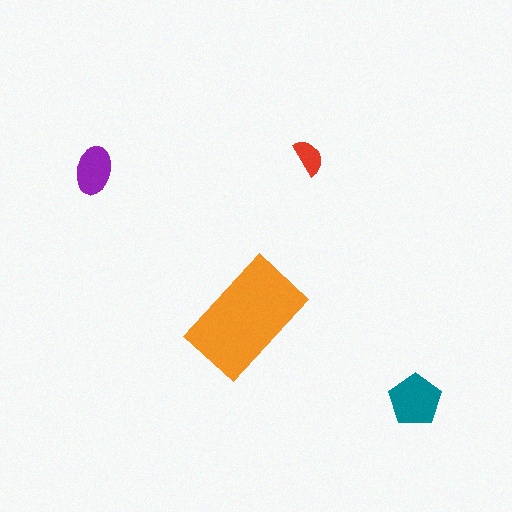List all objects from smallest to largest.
The red semicircle, the purple ellipse, the teal pentagon, the orange rectangle.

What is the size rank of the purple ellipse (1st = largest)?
3rd.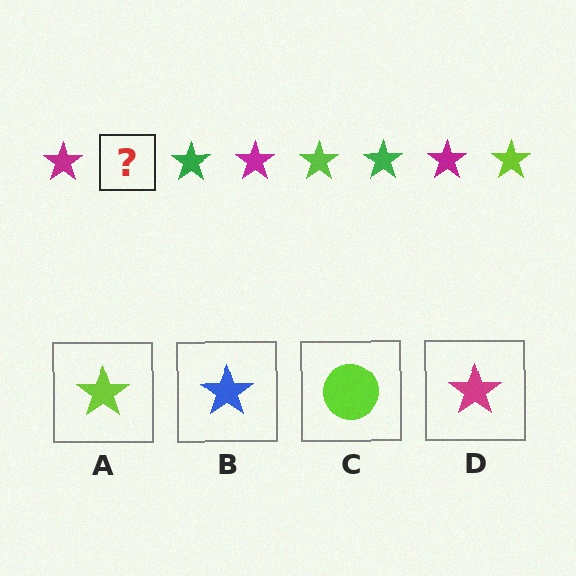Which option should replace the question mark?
Option A.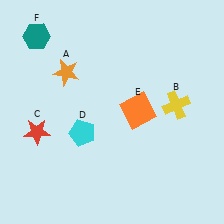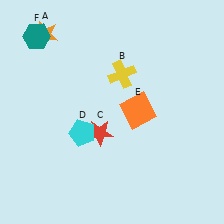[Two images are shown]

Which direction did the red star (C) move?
The red star (C) moved right.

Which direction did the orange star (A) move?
The orange star (A) moved up.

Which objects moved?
The objects that moved are: the orange star (A), the yellow cross (B), the red star (C).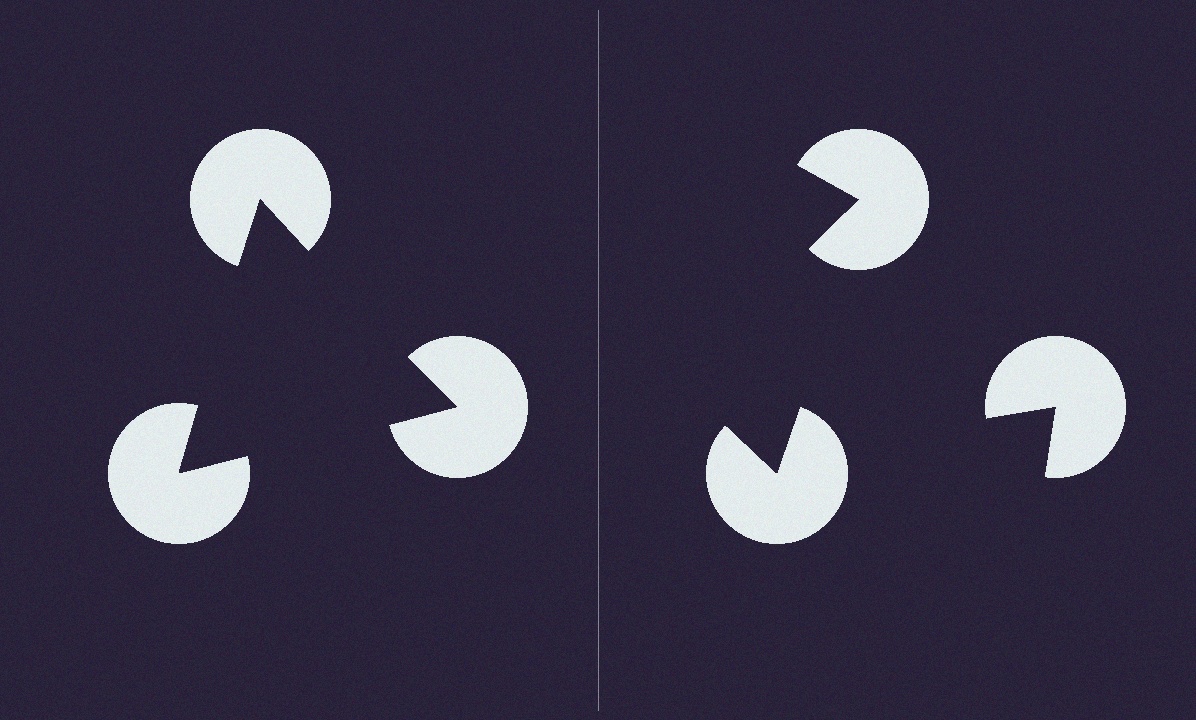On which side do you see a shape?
An illusory triangle appears on the left side. On the right side the wedge cuts are rotated, so no coherent shape forms.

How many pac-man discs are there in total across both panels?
6 — 3 on each side.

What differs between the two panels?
The pac-man discs are positioned identically on both sides; only the wedge orientations differ. On the left they align to a triangle; on the right they are misaligned.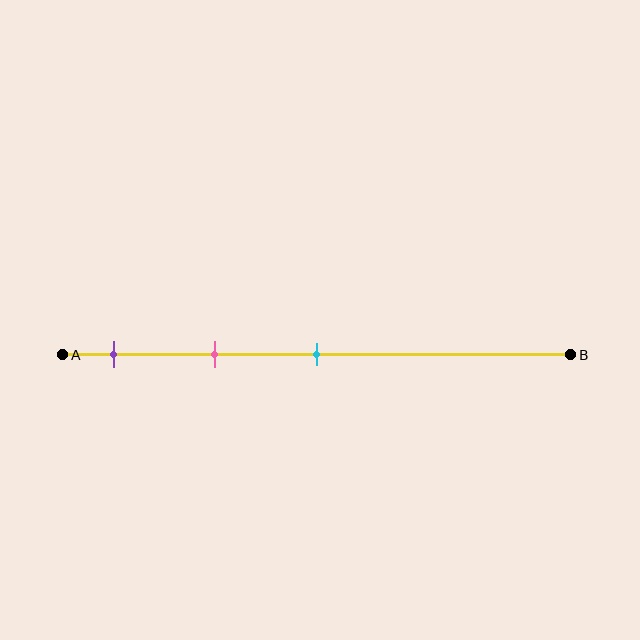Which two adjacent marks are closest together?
The purple and pink marks are the closest adjacent pair.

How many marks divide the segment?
There are 3 marks dividing the segment.